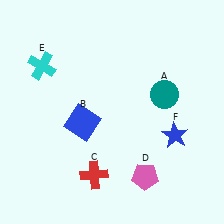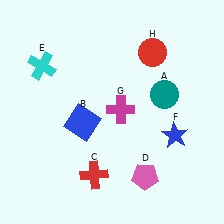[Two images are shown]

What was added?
A magenta cross (G), a red circle (H) were added in Image 2.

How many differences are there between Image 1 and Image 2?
There are 2 differences between the two images.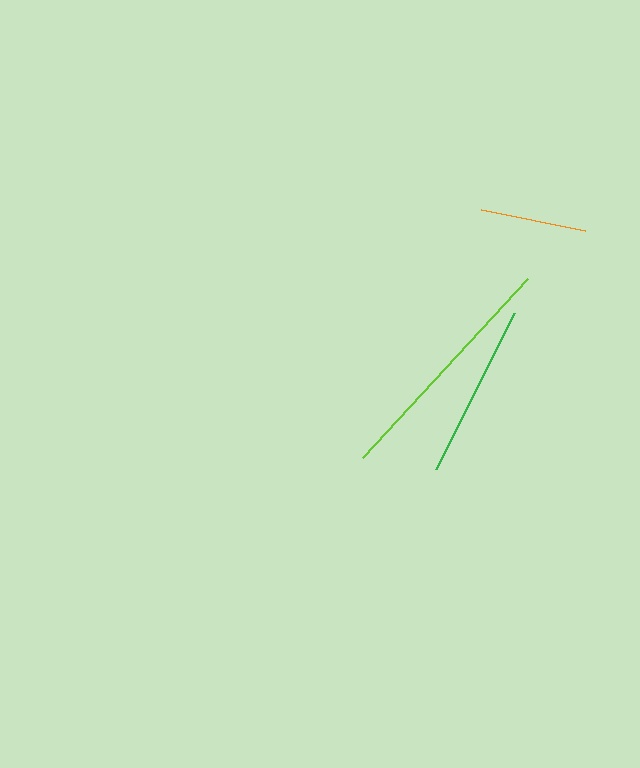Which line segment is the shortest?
The orange line is the shortest at approximately 106 pixels.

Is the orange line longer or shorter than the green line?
The green line is longer than the orange line.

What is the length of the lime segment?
The lime segment is approximately 244 pixels long.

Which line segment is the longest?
The lime line is the longest at approximately 244 pixels.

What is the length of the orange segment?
The orange segment is approximately 106 pixels long.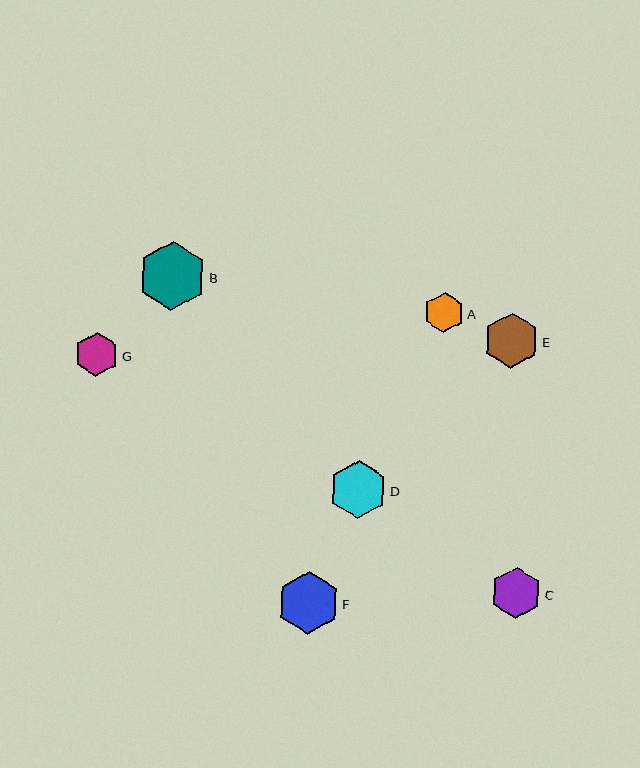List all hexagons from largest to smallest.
From largest to smallest: B, F, D, E, C, G, A.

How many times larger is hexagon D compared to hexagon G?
Hexagon D is approximately 1.3 times the size of hexagon G.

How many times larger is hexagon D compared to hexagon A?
Hexagon D is approximately 1.4 times the size of hexagon A.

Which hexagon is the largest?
Hexagon B is the largest with a size of approximately 69 pixels.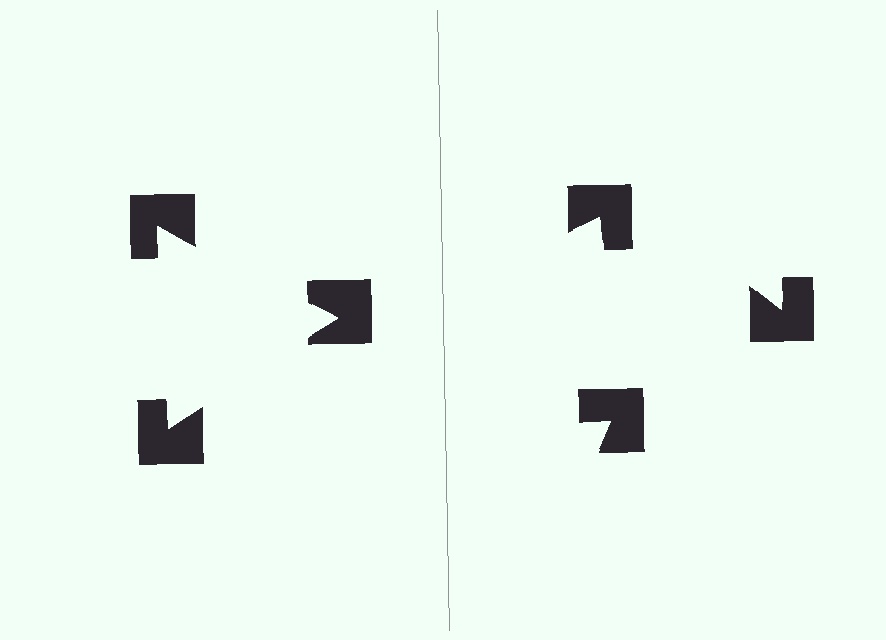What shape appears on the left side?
An illusory triangle.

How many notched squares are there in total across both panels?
6 — 3 on each side.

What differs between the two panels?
The notched squares are positioned identically on both sides; only the wedge orientations differ. On the left they align to a triangle; on the right they are misaligned.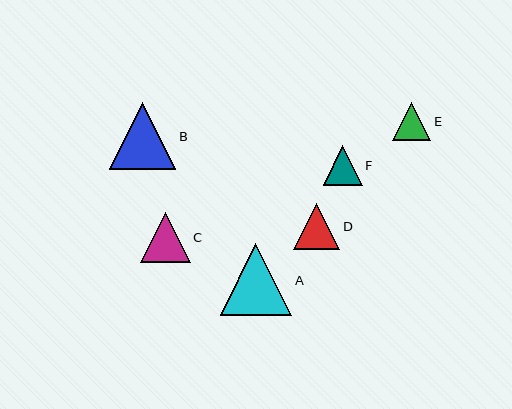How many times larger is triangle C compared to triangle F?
Triangle C is approximately 1.3 times the size of triangle F.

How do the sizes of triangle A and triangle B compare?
Triangle A and triangle B are approximately the same size.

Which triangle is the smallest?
Triangle E is the smallest with a size of approximately 38 pixels.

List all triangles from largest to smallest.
From largest to smallest: A, B, C, D, F, E.